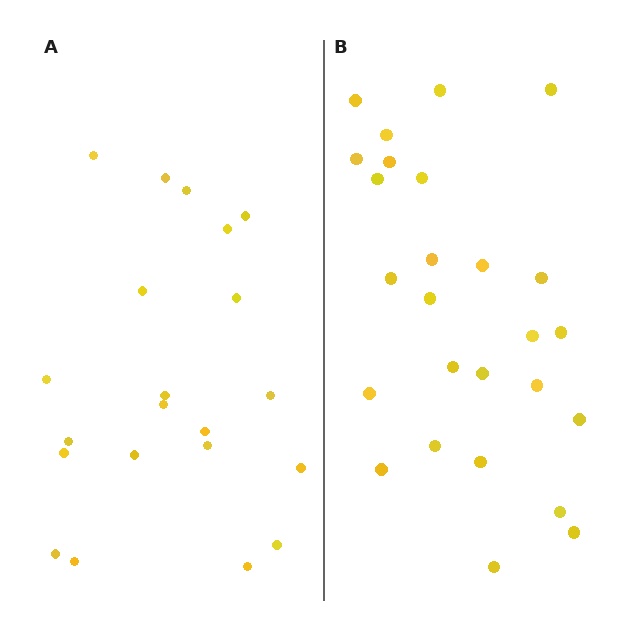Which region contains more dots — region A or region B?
Region B (the right region) has more dots.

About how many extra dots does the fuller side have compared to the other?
Region B has about 5 more dots than region A.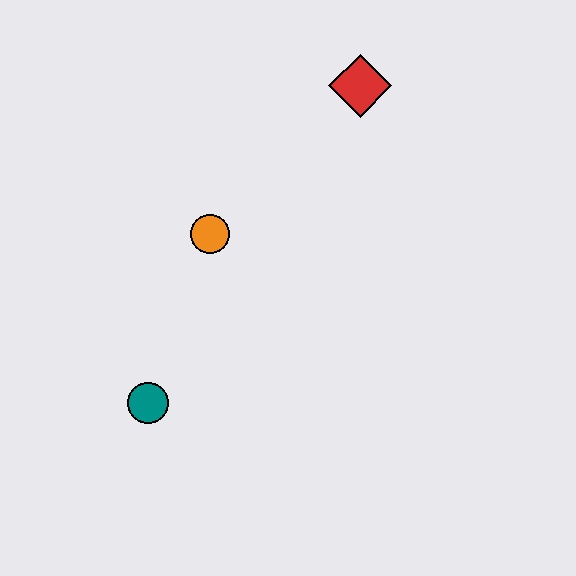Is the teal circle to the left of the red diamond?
Yes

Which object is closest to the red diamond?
The orange circle is closest to the red diamond.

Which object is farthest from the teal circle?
The red diamond is farthest from the teal circle.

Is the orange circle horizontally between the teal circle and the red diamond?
Yes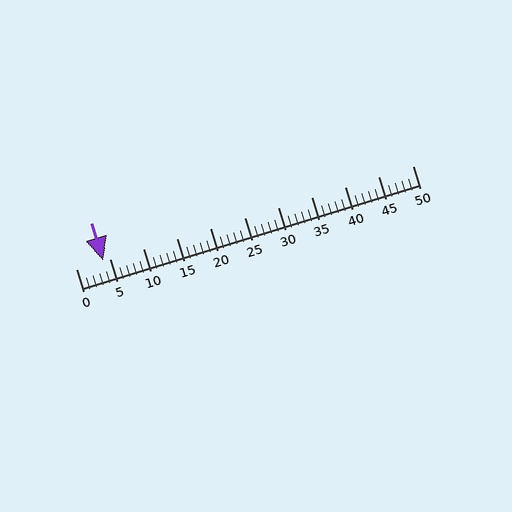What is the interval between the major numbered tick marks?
The major tick marks are spaced 5 units apart.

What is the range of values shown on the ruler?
The ruler shows values from 0 to 50.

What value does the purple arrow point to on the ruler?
The purple arrow points to approximately 4.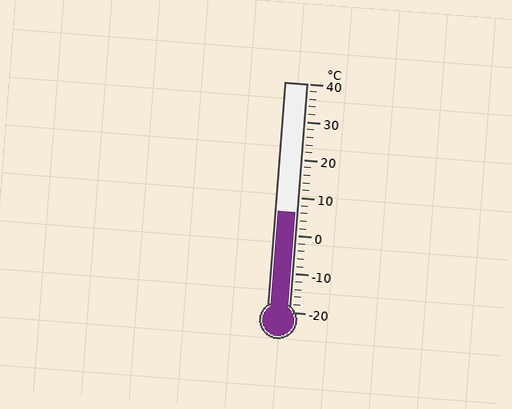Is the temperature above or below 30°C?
The temperature is below 30°C.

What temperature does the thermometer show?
The thermometer shows approximately 6°C.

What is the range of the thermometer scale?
The thermometer scale ranges from -20°C to 40°C.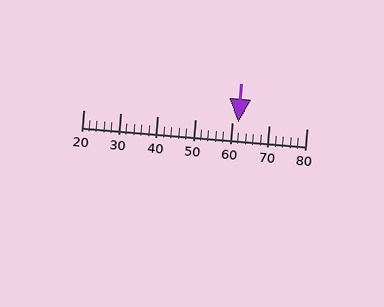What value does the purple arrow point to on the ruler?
The purple arrow points to approximately 62.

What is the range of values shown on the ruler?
The ruler shows values from 20 to 80.